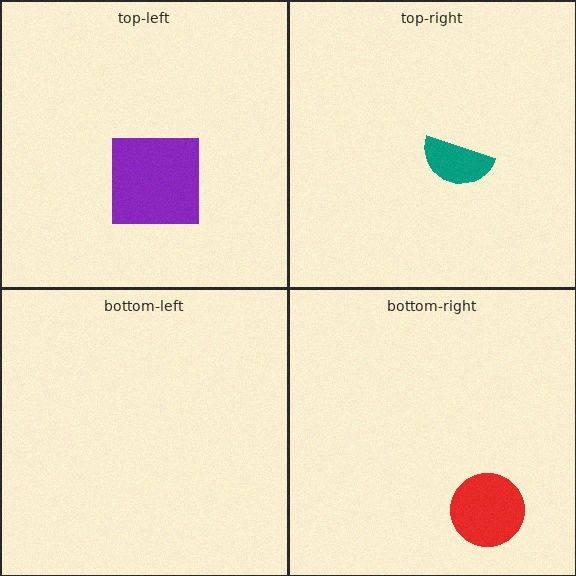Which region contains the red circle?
The bottom-right region.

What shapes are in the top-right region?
The teal semicircle.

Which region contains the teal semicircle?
The top-right region.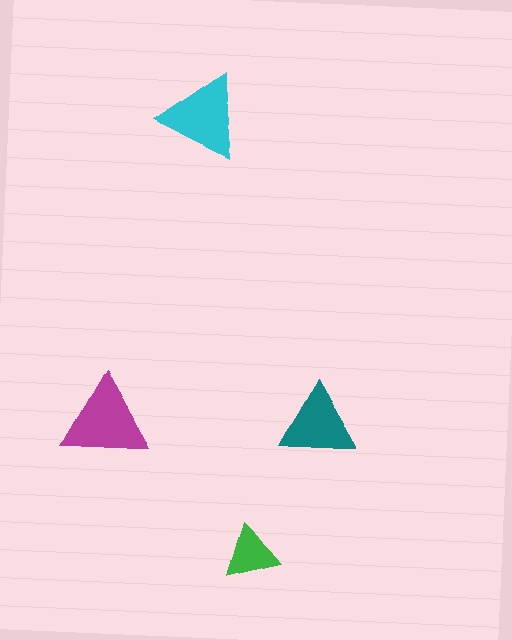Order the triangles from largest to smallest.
the magenta one, the cyan one, the teal one, the green one.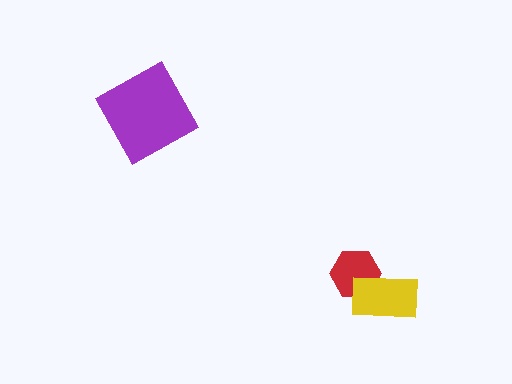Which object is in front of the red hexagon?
The yellow rectangle is in front of the red hexagon.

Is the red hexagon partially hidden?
Yes, it is partially covered by another shape.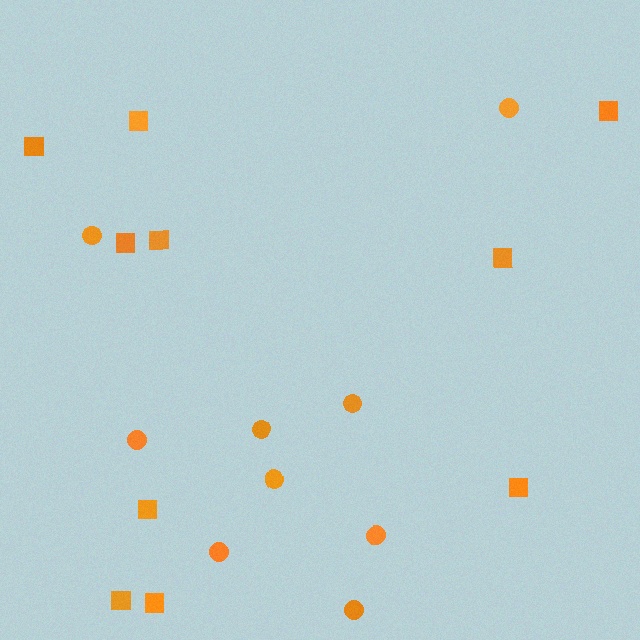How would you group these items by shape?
There are 2 groups: one group of squares (10) and one group of circles (9).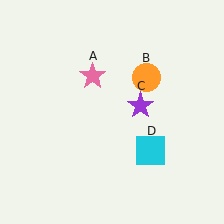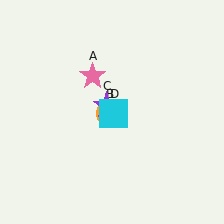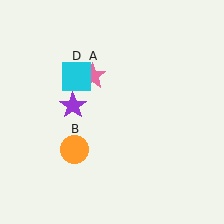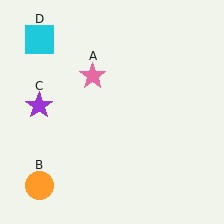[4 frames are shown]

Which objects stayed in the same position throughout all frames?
Pink star (object A) remained stationary.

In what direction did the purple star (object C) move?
The purple star (object C) moved left.